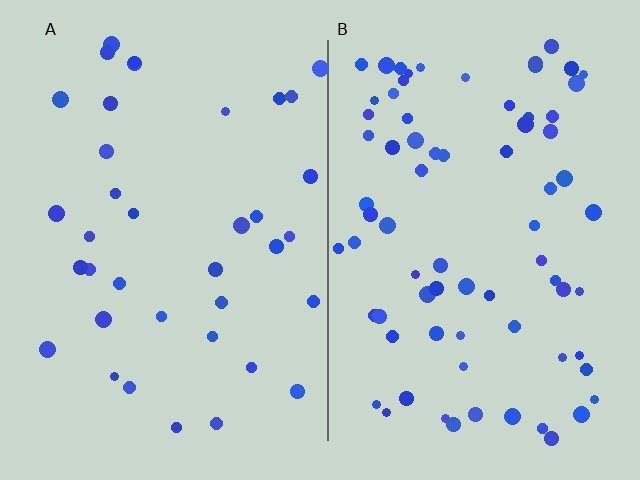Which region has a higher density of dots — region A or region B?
B (the right).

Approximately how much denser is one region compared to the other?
Approximately 2.0× — region B over region A.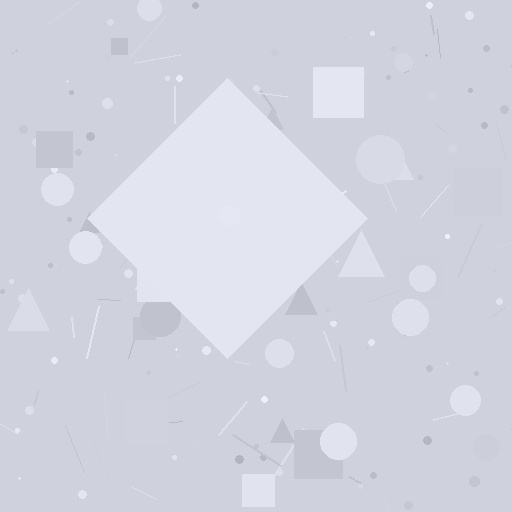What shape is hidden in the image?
A diamond is hidden in the image.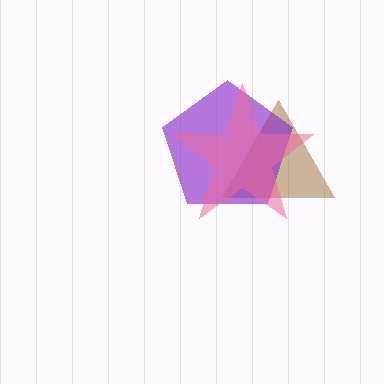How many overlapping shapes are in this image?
There are 3 overlapping shapes in the image.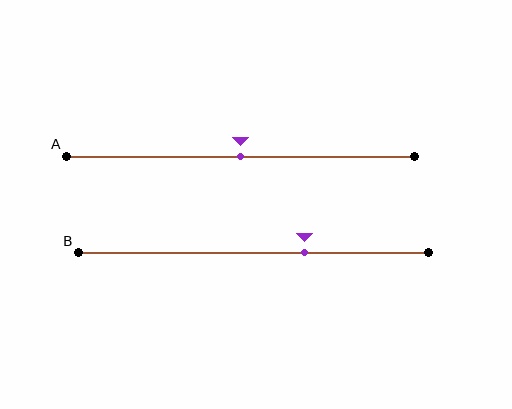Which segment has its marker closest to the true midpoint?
Segment A has its marker closest to the true midpoint.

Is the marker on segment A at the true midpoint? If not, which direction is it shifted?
Yes, the marker on segment A is at the true midpoint.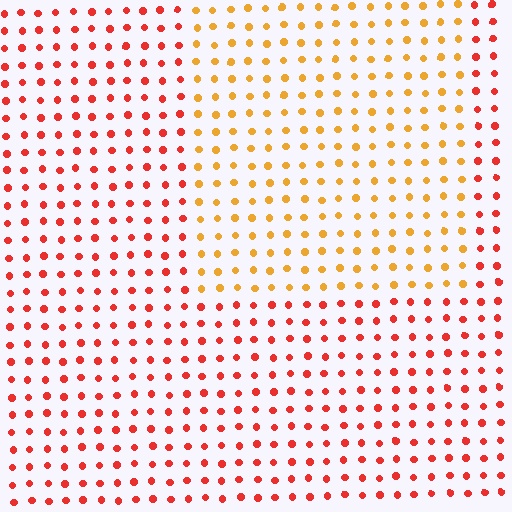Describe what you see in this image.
The image is filled with small red elements in a uniform arrangement. A rectangle-shaped region is visible where the elements are tinted to a slightly different hue, forming a subtle color boundary.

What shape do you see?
I see a rectangle.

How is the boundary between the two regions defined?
The boundary is defined purely by a slight shift in hue (about 38 degrees). Spacing, size, and orientation are identical on both sides.